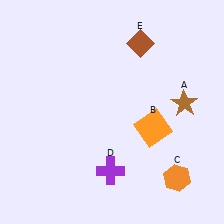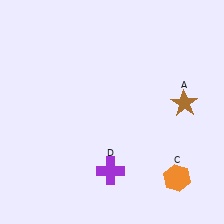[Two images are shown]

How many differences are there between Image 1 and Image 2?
There are 2 differences between the two images.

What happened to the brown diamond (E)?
The brown diamond (E) was removed in Image 2. It was in the top-right area of Image 1.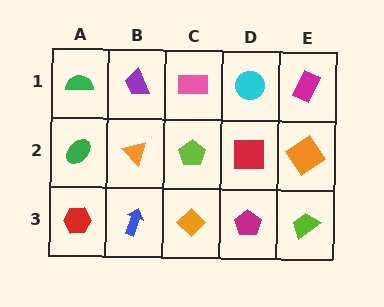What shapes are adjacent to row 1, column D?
A red square (row 2, column D), a pink rectangle (row 1, column C), a magenta rectangle (row 1, column E).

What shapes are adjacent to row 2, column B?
A purple trapezoid (row 1, column B), a blue arrow (row 3, column B), a green ellipse (row 2, column A), a lime pentagon (row 2, column C).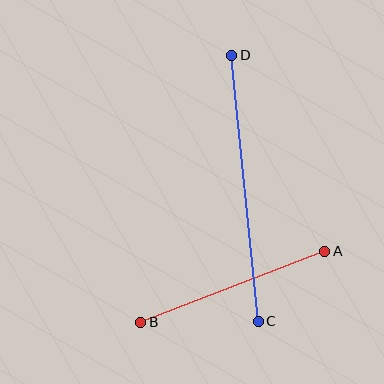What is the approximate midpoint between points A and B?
The midpoint is at approximately (233, 287) pixels.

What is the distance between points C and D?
The distance is approximately 267 pixels.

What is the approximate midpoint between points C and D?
The midpoint is at approximately (245, 188) pixels.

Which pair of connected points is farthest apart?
Points C and D are farthest apart.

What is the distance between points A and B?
The distance is approximately 197 pixels.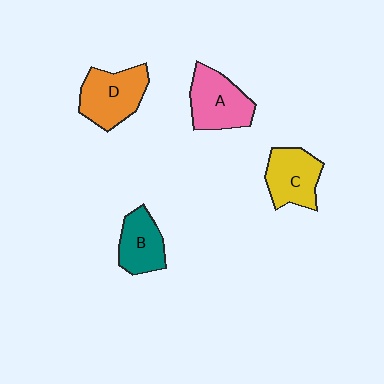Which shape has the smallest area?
Shape B (teal).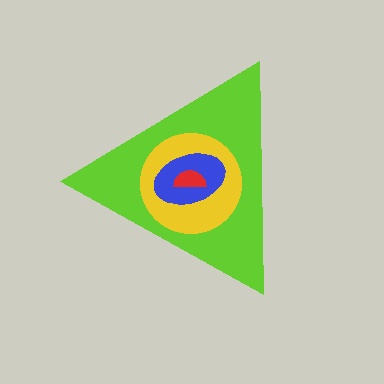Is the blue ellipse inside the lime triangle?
Yes.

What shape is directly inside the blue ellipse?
The red semicircle.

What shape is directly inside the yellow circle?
The blue ellipse.